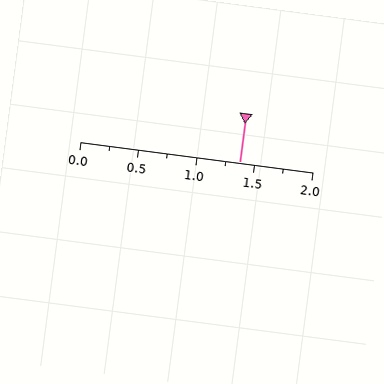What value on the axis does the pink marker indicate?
The marker indicates approximately 1.38.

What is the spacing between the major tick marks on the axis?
The major ticks are spaced 0.5 apart.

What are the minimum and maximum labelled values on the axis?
The axis runs from 0.0 to 2.0.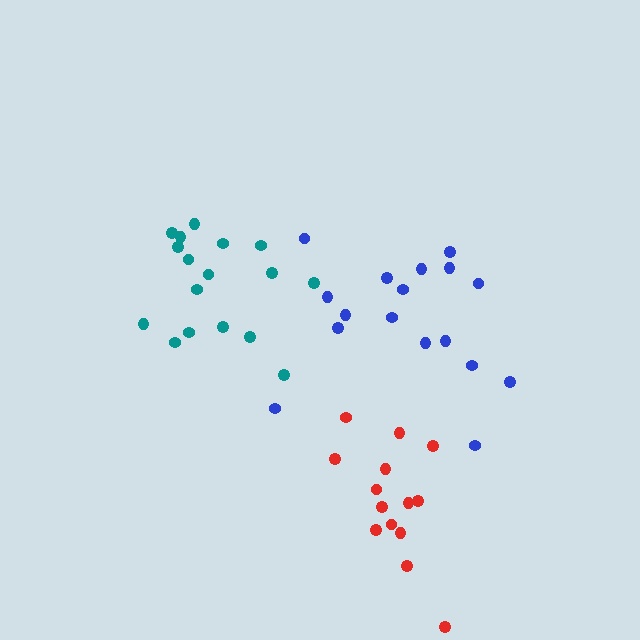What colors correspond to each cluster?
The clusters are colored: teal, blue, red.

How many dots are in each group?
Group 1: 17 dots, Group 2: 17 dots, Group 3: 14 dots (48 total).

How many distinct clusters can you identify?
There are 3 distinct clusters.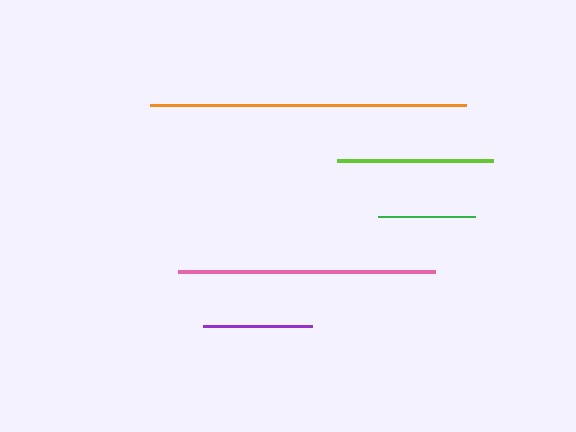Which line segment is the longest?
The orange line is the longest at approximately 317 pixels.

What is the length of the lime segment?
The lime segment is approximately 156 pixels long.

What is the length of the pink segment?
The pink segment is approximately 256 pixels long.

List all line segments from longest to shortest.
From longest to shortest: orange, pink, lime, purple, green.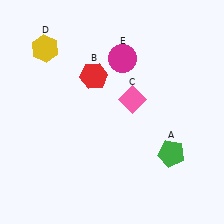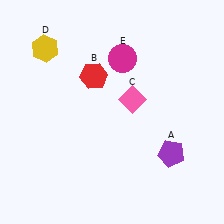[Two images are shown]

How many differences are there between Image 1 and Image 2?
There is 1 difference between the two images.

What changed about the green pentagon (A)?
In Image 1, A is green. In Image 2, it changed to purple.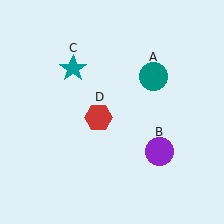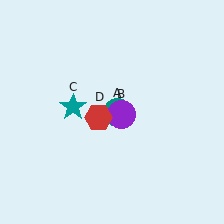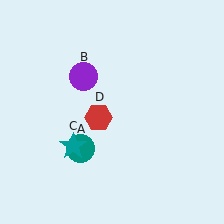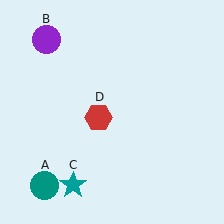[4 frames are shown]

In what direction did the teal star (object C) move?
The teal star (object C) moved down.